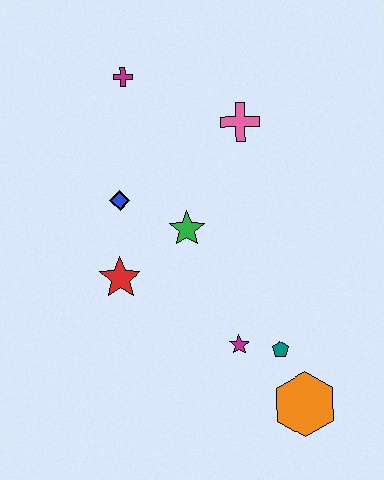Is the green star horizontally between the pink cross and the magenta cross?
Yes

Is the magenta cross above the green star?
Yes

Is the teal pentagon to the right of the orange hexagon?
No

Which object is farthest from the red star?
The orange hexagon is farthest from the red star.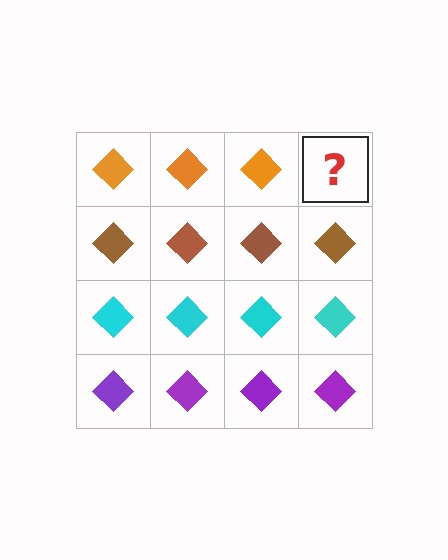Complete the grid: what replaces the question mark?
The question mark should be replaced with an orange diamond.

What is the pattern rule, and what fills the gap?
The rule is that each row has a consistent color. The gap should be filled with an orange diamond.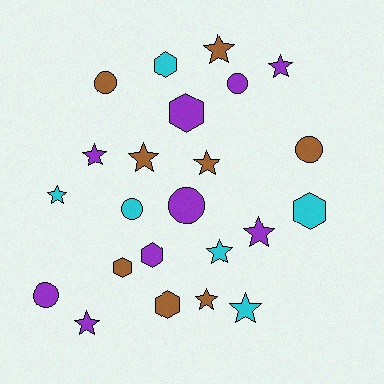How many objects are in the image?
There are 23 objects.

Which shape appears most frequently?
Star, with 11 objects.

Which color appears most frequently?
Purple, with 9 objects.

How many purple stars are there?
There are 4 purple stars.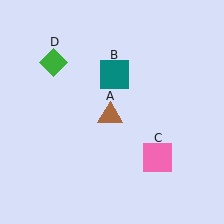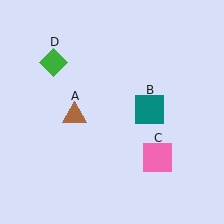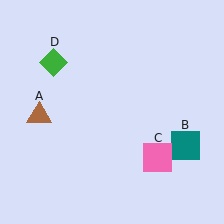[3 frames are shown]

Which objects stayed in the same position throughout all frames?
Pink square (object C) and green diamond (object D) remained stationary.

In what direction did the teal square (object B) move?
The teal square (object B) moved down and to the right.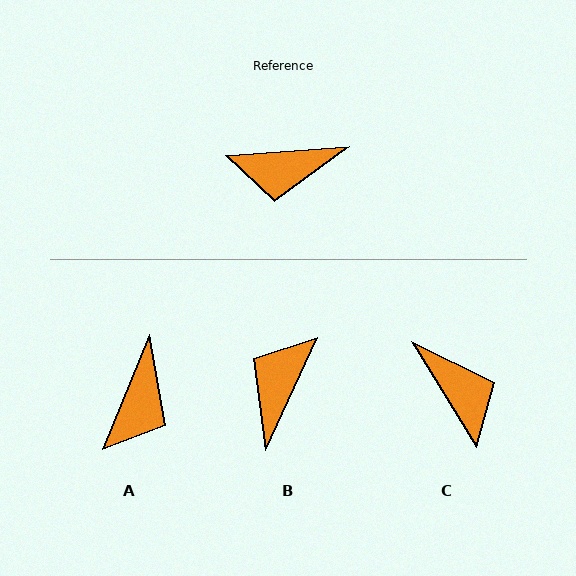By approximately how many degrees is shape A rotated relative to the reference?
Approximately 64 degrees counter-clockwise.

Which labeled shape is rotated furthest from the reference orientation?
B, about 118 degrees away.